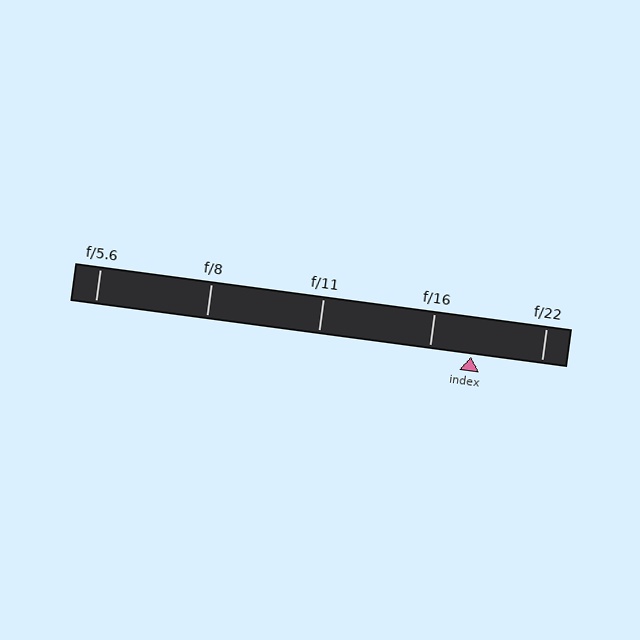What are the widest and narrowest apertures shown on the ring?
The widest aperture shown is f/5.6 and the narrowest is f/22.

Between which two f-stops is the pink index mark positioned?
The index mark is between f/16 and f/22.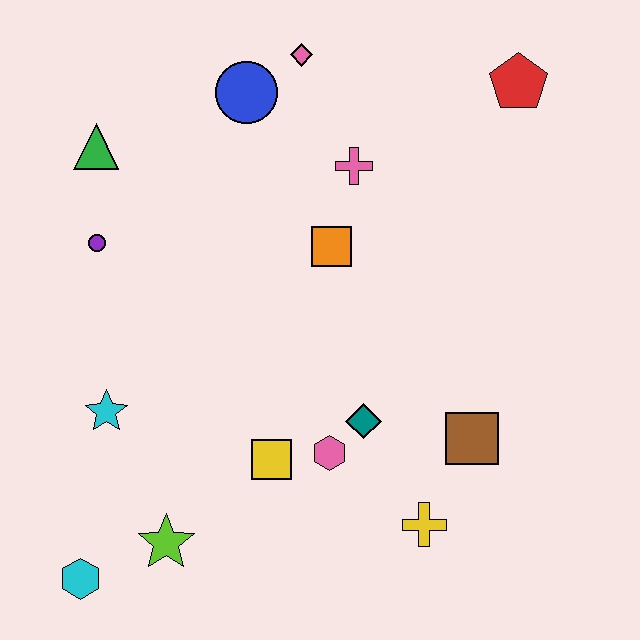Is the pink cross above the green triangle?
No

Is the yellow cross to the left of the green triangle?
No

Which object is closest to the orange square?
The pink cross is closest to the orange square.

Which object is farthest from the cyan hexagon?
The red pentagon is farthest from the cyan hexagon.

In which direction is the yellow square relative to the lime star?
The yellow square is to the right of the lime star.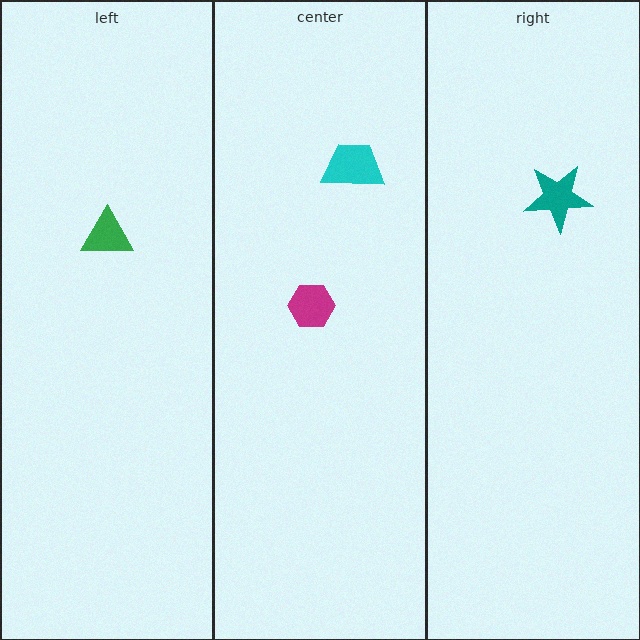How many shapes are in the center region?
2.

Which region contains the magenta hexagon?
The center region.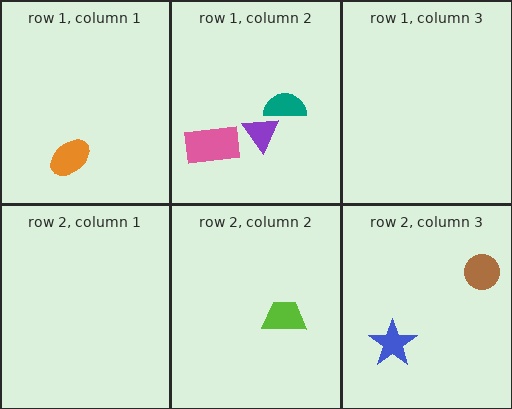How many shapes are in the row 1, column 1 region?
1.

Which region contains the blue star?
The row 2, column 3 region.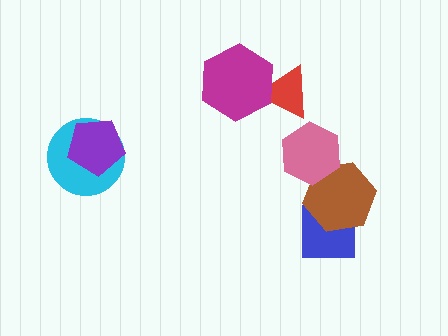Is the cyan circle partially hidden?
Yes, it is partially covered by another shape.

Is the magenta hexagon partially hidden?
No, no other shape covers it.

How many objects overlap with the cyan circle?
1 object overlaps with the cyan circle.